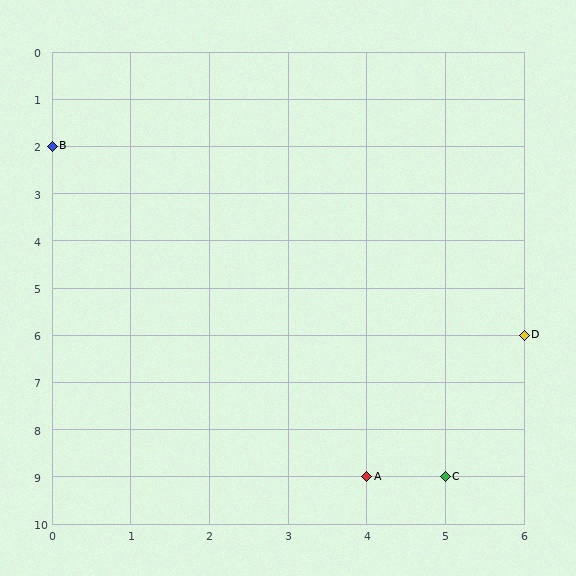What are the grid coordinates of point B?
Point B is at grid coordinates (0, 2).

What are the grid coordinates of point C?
Point C is at grid coordinates (5, 9).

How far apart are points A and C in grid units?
Points A and C are 1 column apart.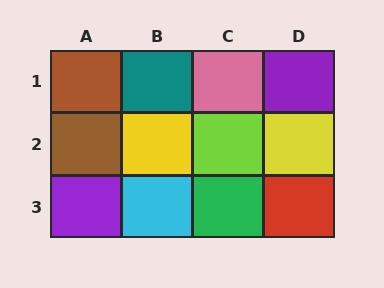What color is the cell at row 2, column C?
Lime.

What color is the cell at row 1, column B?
Teal.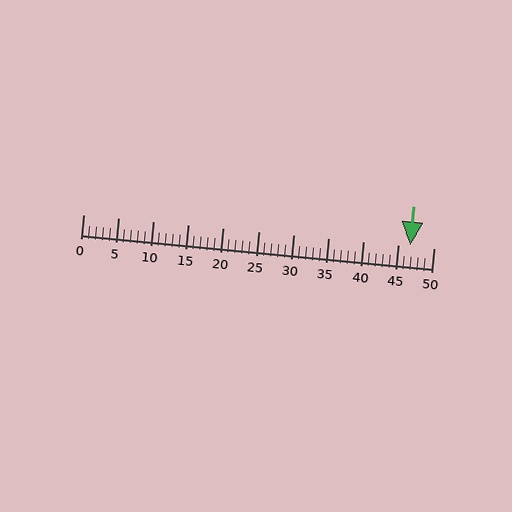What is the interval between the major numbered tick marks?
The major tick marks are spaced 5 units apart.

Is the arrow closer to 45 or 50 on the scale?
The arrow is closer to 45.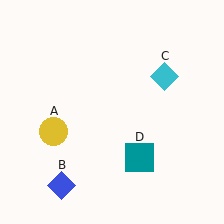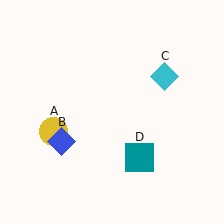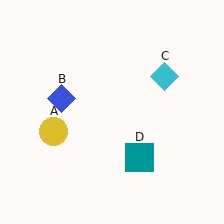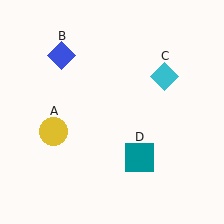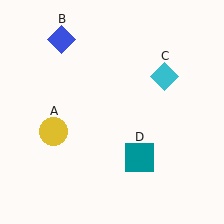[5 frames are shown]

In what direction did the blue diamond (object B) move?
The blue diamond (object B) moved up.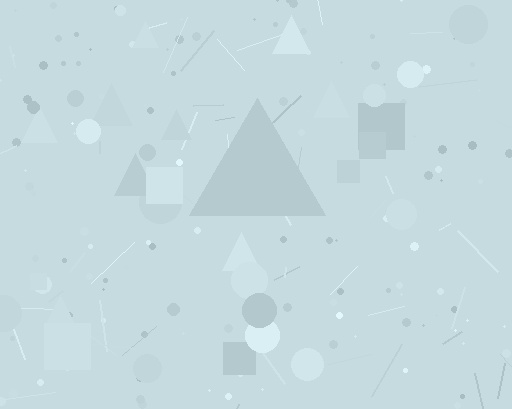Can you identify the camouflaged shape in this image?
The camouflaged shape is a triangle.